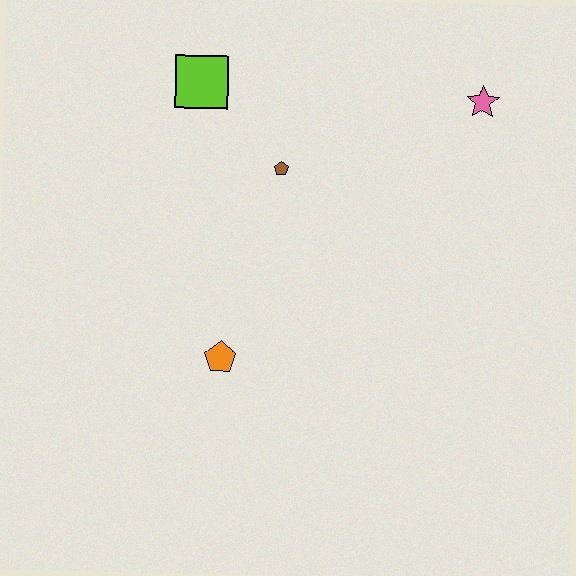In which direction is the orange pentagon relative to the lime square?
The orange pentagon is below the lime square.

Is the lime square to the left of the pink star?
Yes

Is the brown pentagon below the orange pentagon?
No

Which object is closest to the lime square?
The brown pentagon is closest to the lime square.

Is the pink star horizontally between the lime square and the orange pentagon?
No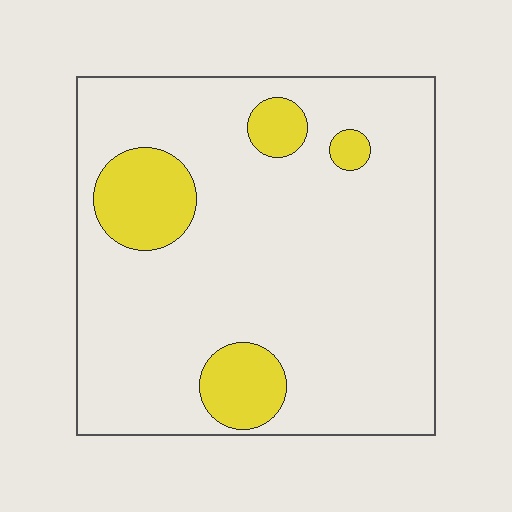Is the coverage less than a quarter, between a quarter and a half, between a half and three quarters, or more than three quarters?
Less than a quarter.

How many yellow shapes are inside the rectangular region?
4.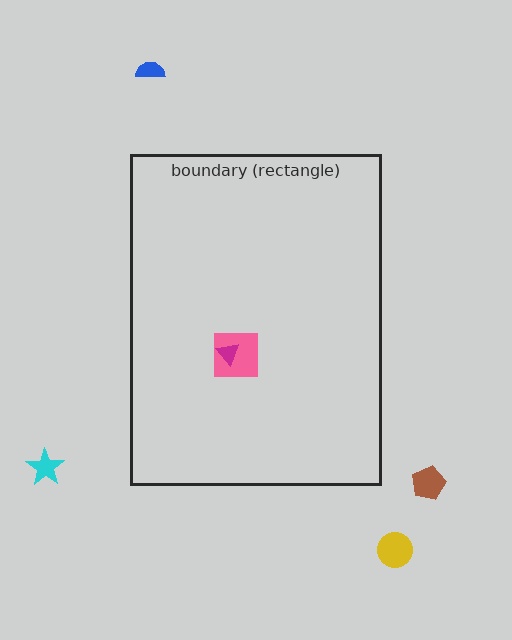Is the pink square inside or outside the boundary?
Inside.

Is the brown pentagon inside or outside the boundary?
Outside.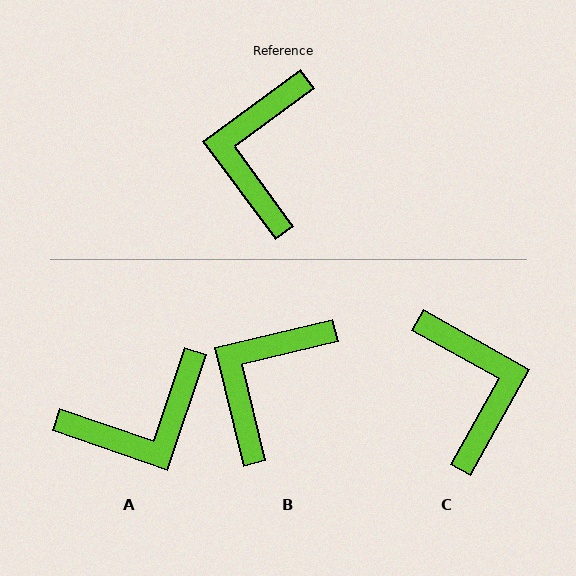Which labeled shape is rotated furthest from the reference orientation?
C, about 155 degrees away.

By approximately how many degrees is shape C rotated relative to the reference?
Approximately 155 degrees clockwise.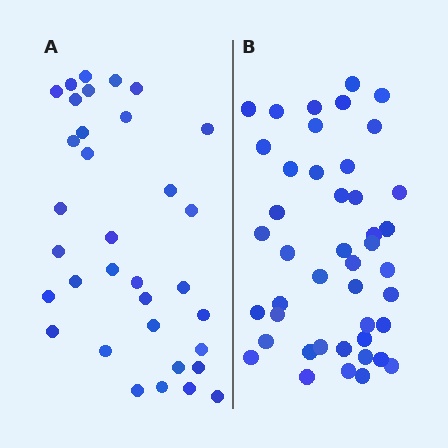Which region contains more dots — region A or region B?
Region B (the right region) has more dots.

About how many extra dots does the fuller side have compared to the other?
Region B has roughly 10 or so more dots than region A.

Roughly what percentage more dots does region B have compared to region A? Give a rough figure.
About 30% more.